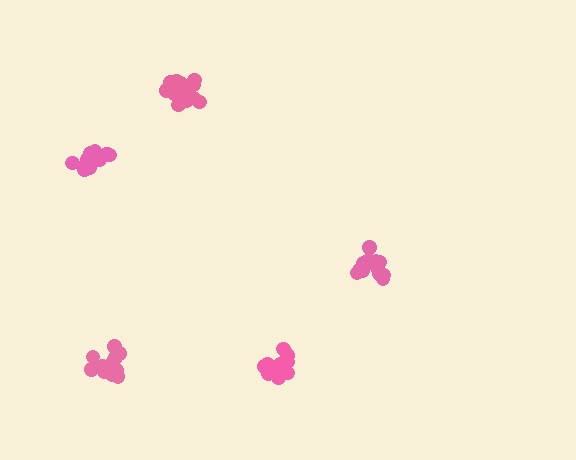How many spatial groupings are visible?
There are 5 spatial groupings.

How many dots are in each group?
Group 1: 16 dots, Group 2: 13 dots, Group 3: 14 dots, Group 4: 15 dots, Group 5: 14 dots (72 total).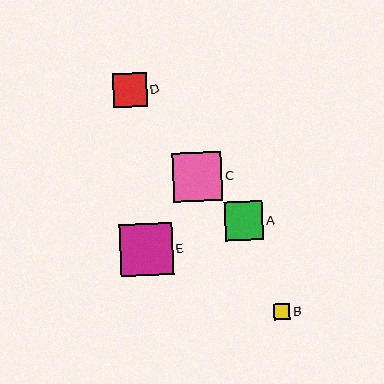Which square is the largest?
Square E is the largest with a size of approximately 53 pixels.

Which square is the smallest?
Square B is the smallest with a size of approximately 16 pixels.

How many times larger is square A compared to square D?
Square A is approximately 1.2 times the size of square D.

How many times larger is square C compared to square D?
Square C is approximately 1.5 times the size of square D.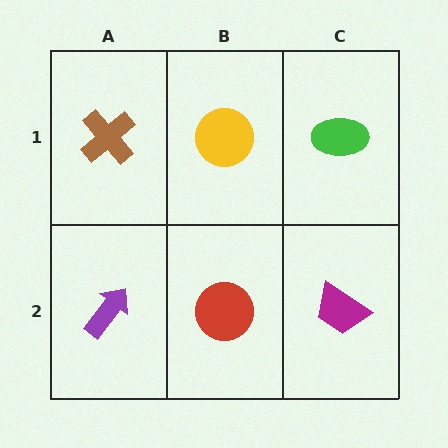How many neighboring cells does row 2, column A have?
2.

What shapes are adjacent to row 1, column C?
A magenta trapezoid (row 2, column C), a yellow circle (row 1, column B).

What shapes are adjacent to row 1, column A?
A purple arrow (row 2, column A), a yellow circle (row 1, column B).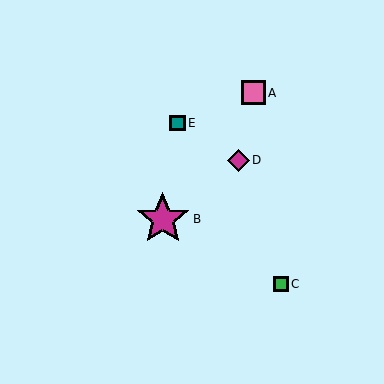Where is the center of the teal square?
The center of the teal square is at (178, 123).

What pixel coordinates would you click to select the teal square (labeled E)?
Click at (178, 123) to select the teal square E.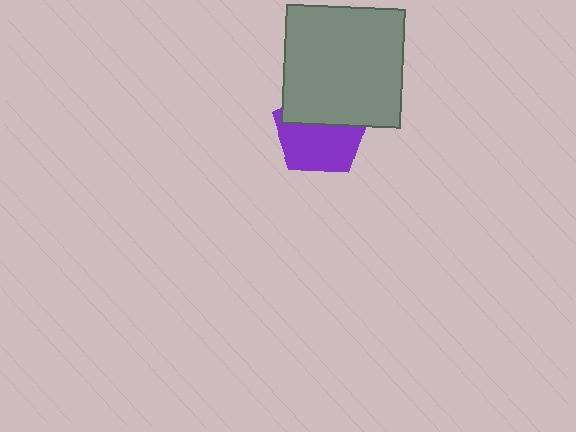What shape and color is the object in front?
The object in front is a gray square.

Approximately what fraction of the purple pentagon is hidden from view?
Roughly 42% of the purple pentagon is hidden behind the gray square.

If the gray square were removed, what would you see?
You would see the complete purple pentagon.